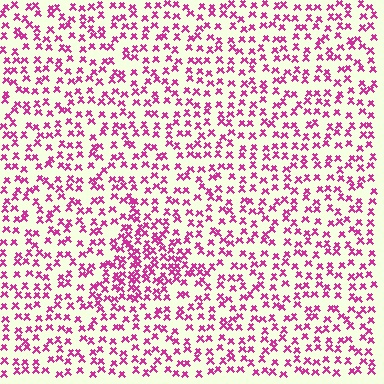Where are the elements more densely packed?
The elements are more densely packed inside the triangle boundary.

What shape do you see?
I see a triangle.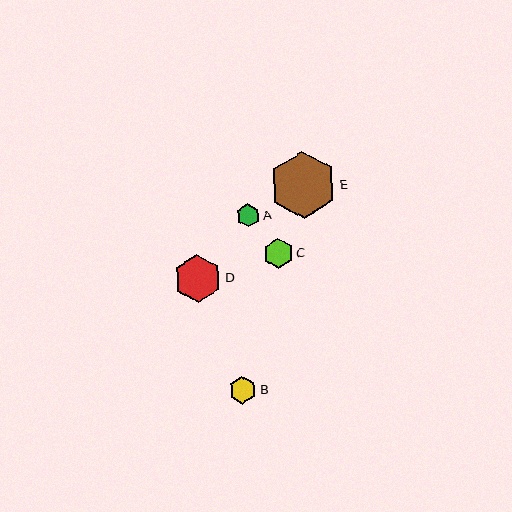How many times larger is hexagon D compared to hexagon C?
Hexagon D is approximately 1.6 times the size of hexagon C.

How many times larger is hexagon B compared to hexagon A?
Hexagon B is approximately 1.2 times the size of hexagon A.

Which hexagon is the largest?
Hexagon E is the largest with a size of approximately 67 pixels.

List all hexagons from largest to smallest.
From largest to smallest: E, D, C, B, A.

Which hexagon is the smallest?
Hexagon A is the smallest with a size of approximately 23 pixels.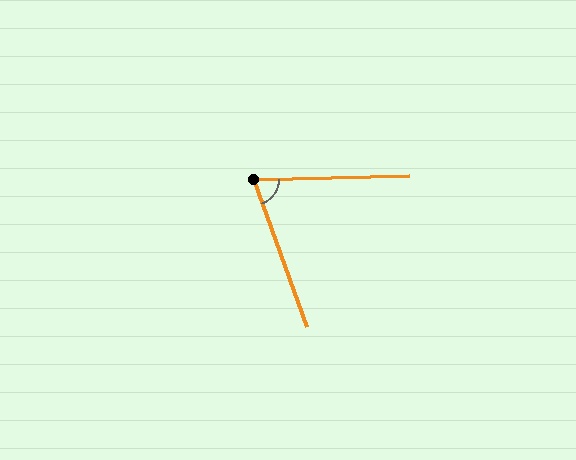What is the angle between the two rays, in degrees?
Approximately 72 degrees.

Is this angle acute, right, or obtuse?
It is acute.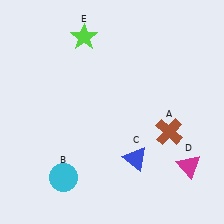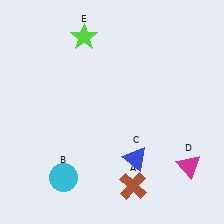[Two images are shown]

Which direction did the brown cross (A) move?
The brown cross (A) moved down.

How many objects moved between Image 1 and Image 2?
1 object moved between the two images.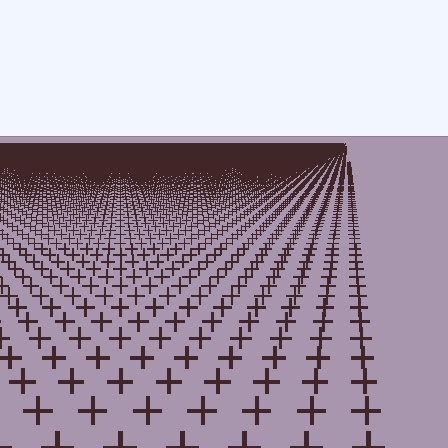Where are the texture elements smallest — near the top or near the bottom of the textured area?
Near the top.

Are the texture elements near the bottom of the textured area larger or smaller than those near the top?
Larger. Near the bottom, elements are closer to the viewer and appear at a bigger on-screen size.